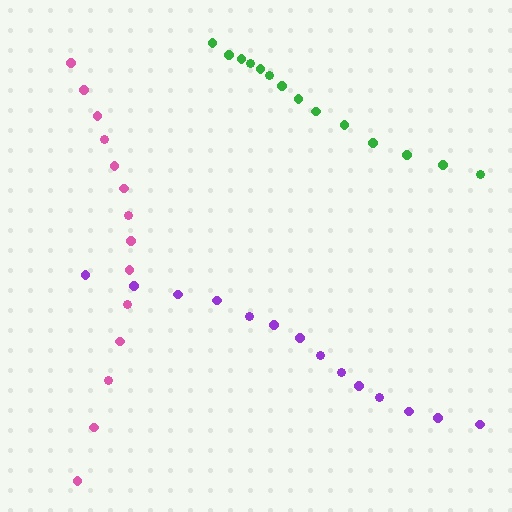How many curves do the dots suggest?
There are 3 distinct paths.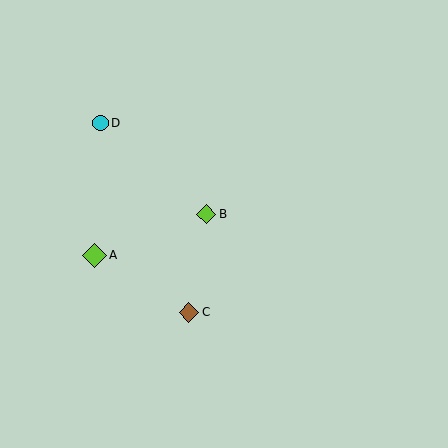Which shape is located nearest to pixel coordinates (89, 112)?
The cyan circle (labeled D) at (100, 123) is nearest to that location.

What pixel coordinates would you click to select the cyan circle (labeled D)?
Click at (100, 123) to select the cyan circle D.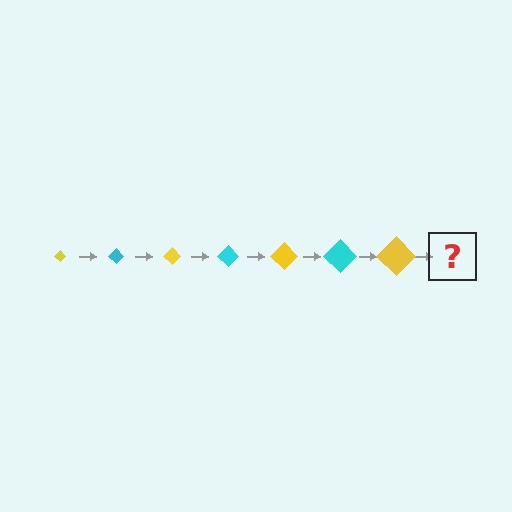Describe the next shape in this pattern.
It should be a cyan diamond, larger than the previous one.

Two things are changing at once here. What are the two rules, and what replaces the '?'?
The two rules are that the diamond grows larger each step and the color cycles through yellow and cyan. The '?' should be a cyan diamond, larger than the previous one.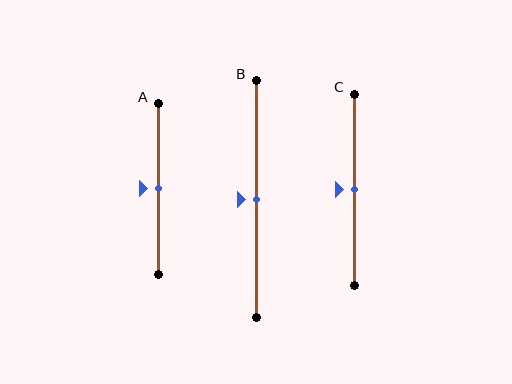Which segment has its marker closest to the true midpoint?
Segment A has its marker closest to the true midpoint.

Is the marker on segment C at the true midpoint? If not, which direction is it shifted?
Yes, the marker on segment C is at the true midpoint.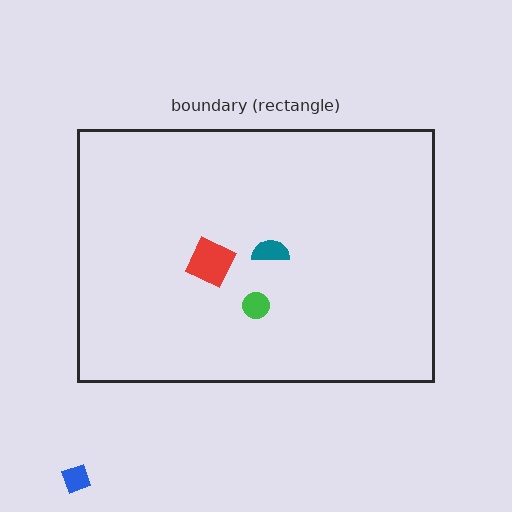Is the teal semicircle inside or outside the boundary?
Inside.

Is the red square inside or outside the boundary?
Inside.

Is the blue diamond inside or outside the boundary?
Outside.